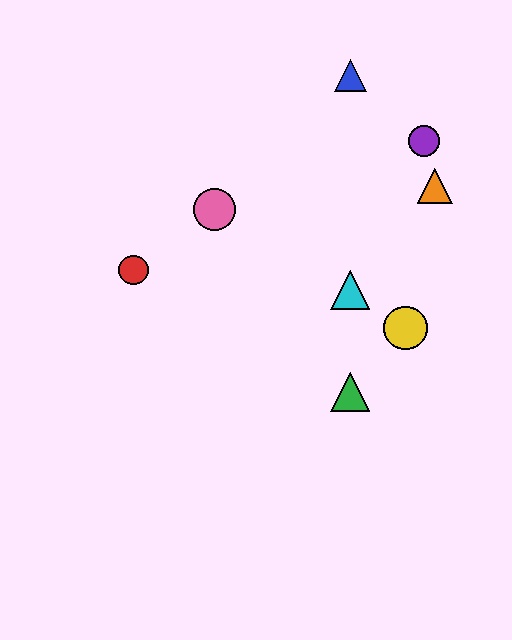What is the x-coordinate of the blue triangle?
The blue triangle is at x≈350.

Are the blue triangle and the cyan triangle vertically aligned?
Yes, both are at x≈350.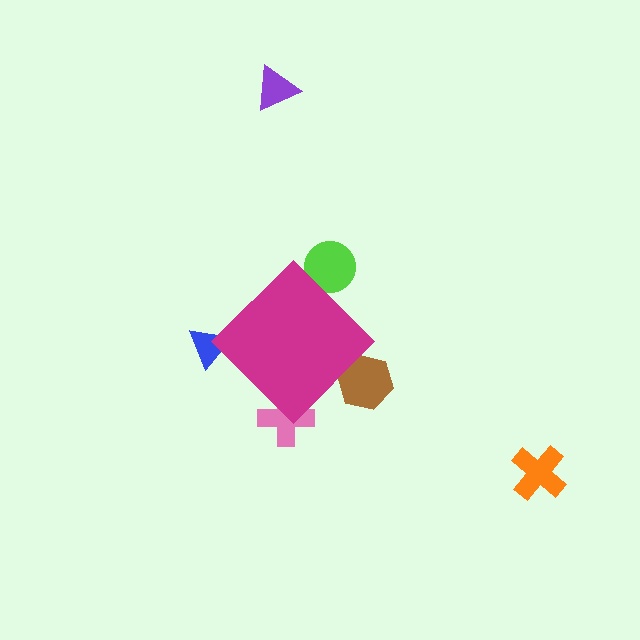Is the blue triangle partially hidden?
Yes, the blue triangle is partially hidden behind the magenta diamond.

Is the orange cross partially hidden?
No, the orange cross is fully visible.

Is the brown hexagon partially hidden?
Yes, the brown hexagon is partially hidden behind the magenta diamond.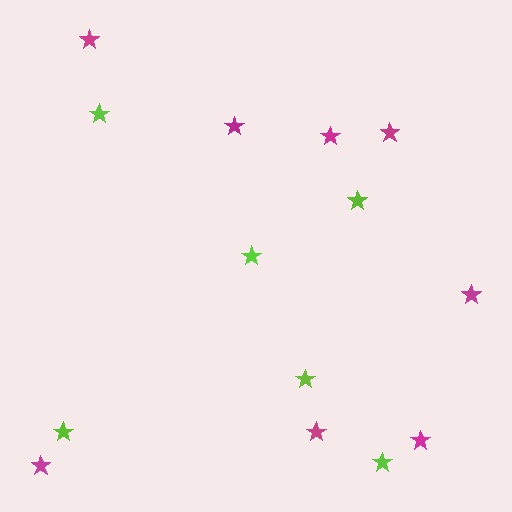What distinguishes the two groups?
There are 2 groups: one group of lime stars (6) and one group of magenta stars (8).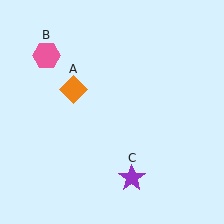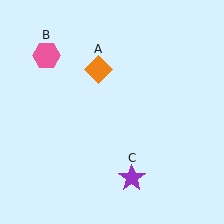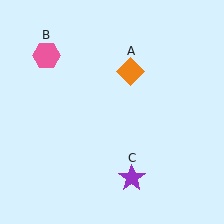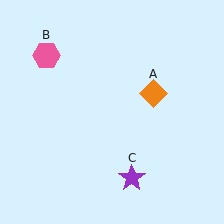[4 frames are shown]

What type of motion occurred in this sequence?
The orange diamond (object A) rotated clockwise around the center of the scene.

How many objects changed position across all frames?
1 object changed position: orange diamond (object A).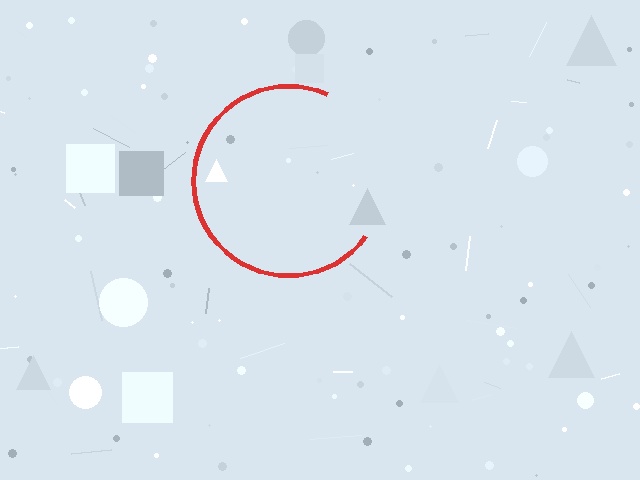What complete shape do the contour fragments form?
The contour fragments form a circle.